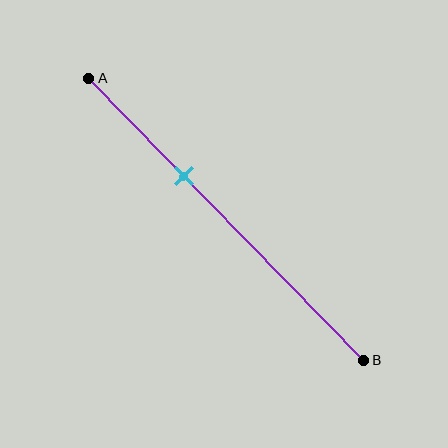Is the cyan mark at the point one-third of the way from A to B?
Yes, the mark is approximately at the one-third point.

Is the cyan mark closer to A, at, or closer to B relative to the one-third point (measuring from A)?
The cyan mark is approximately at the one-third point of segment AB.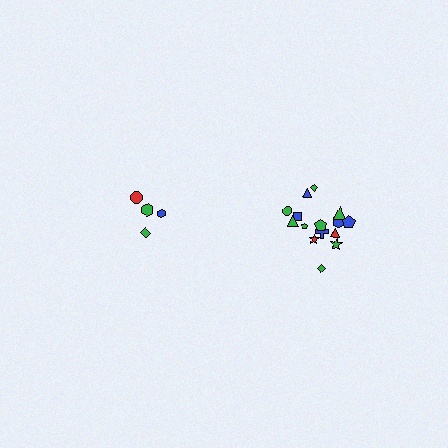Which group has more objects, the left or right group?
The right group.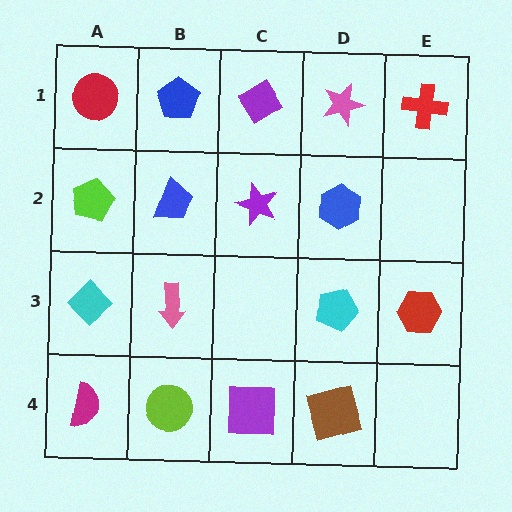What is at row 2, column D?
A blue hexagon.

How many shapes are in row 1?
5 shapes.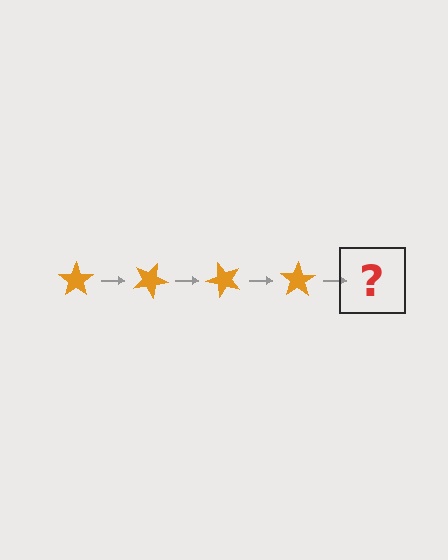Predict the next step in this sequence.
The next step is an orange star rotated 100 degrees.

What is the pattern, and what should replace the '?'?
The pattern is that the star rotates 25 degrees each step. The '?' should be an orange star rotated 100 degrees.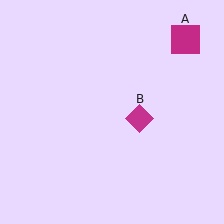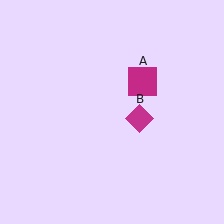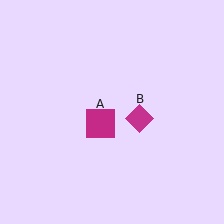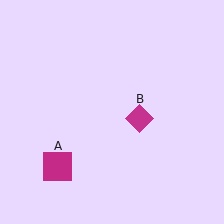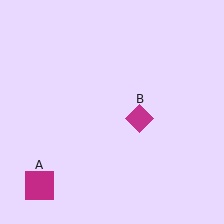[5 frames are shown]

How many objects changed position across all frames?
1 object changed position: magenta square (object A).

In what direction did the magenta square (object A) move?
The magenta square (object A) moved down and to the left.